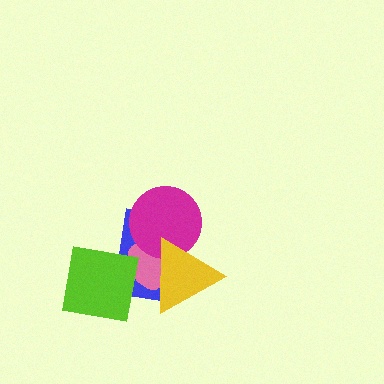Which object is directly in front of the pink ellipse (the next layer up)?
The magenta circle is directly in front of the pink ellipse.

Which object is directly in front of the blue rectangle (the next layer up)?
The pink ellipse is directly in front of the blue rectangle.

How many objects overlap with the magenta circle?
3 objects overlap with the magenta circle.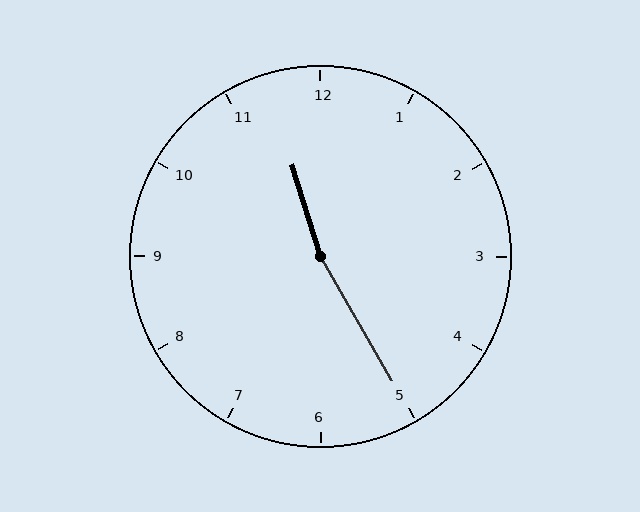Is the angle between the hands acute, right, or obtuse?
It is obtuse.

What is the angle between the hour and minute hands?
Approximately 168 degrees.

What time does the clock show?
11:25.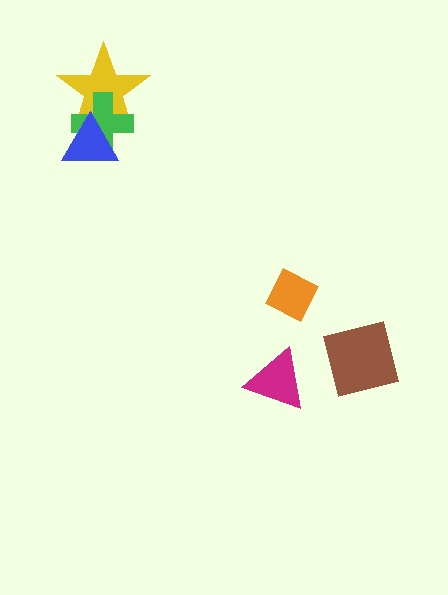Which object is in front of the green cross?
The blue triangle is in front of the green cross.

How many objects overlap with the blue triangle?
2 objects overlap with the blue triangle.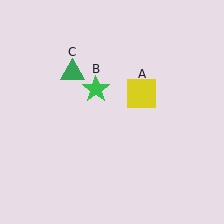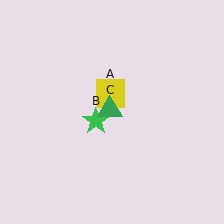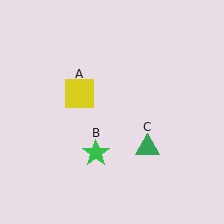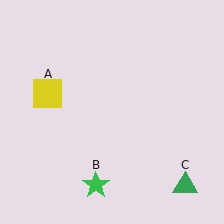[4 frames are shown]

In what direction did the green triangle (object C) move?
The green triangle (object C) moved down and to the right.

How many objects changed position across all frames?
3 objects changed position: yellow square (object A), green star (object B), green triangle (object C).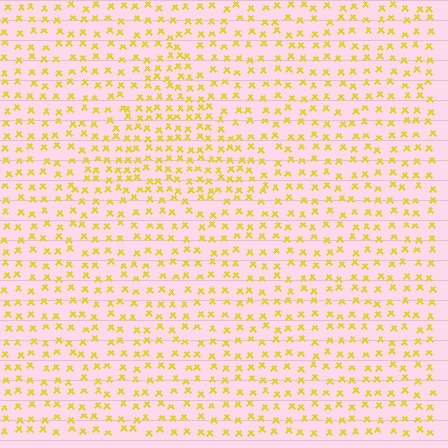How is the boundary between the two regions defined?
The boundary is defined by a change in element density (approximately 1.6x ratio). All elements are the same color, size, and shape.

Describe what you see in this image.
The image contains small yellow elements arranged at two different densities. A triangle-shaped region is visible where the elements are more densely packed than the surrounding area.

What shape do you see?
I see a triangle.